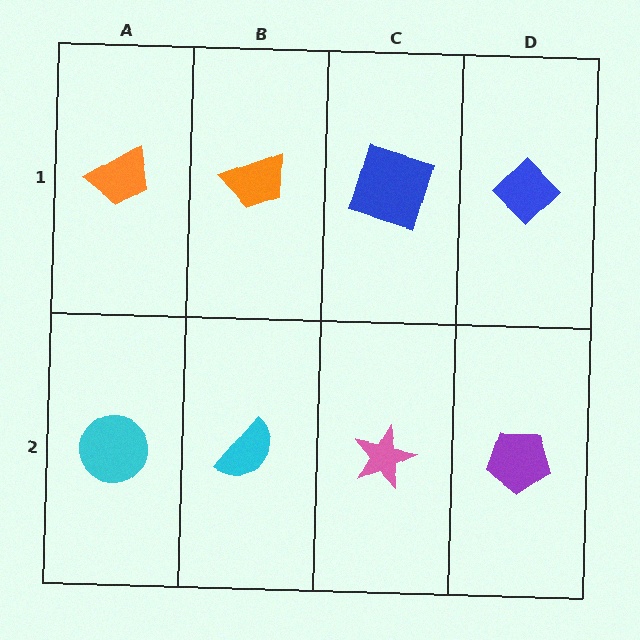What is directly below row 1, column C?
A pink star.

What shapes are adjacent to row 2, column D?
A blue diamond (row 1, column D), a pink star (row 2, column C).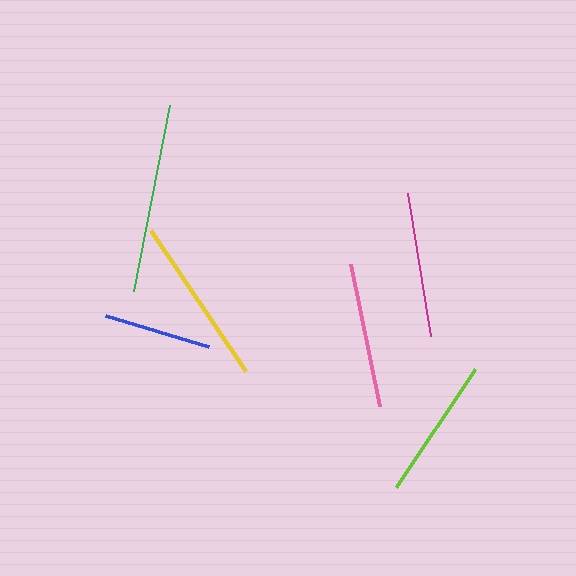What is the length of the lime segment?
The lime segment is approximately 142 pixels long.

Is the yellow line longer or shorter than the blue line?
The yellow line is longer than the blue line.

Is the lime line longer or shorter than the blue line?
The lime line is longer than the blue line.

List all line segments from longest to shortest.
From longest to shortest: green, yellow, pink, magenta, lime, blue.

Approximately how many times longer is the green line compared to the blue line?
The green line is approximately 1.8 times the length of the blue line.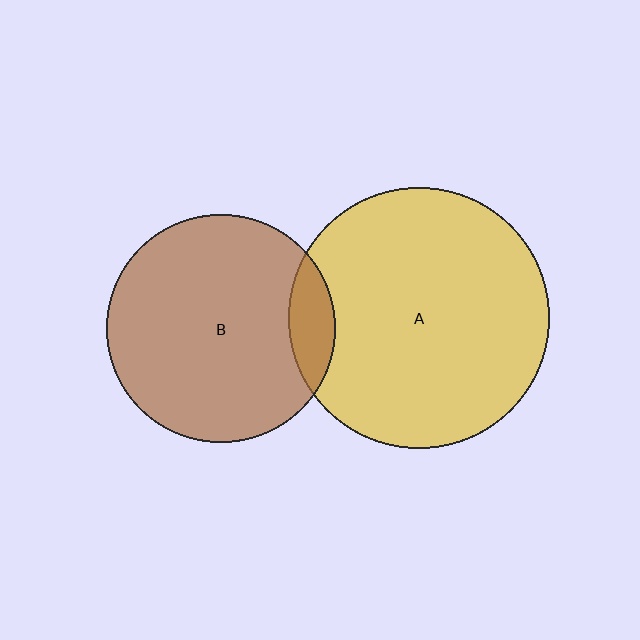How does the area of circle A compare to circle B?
Approximately 1.3 times.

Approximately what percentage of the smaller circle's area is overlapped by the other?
Approximately 10%.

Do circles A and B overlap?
Yes.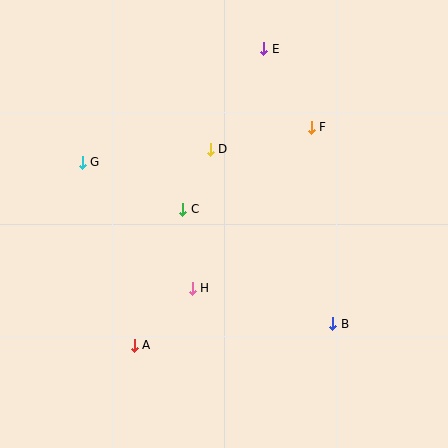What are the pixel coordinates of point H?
Point H is at (192, 288).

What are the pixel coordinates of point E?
Point E is at (264, 49).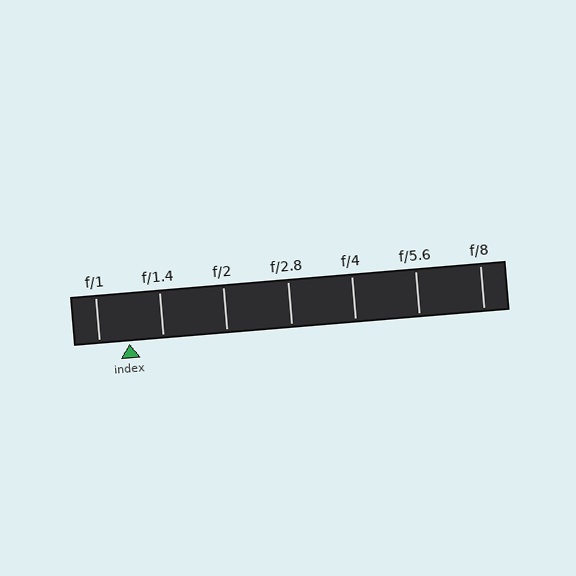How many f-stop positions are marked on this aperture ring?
There are 7 f-stop positions marked.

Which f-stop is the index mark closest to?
The index mark is closest to f/1.